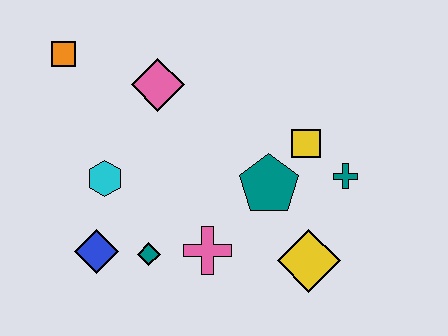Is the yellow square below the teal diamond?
No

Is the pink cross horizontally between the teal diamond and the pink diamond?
No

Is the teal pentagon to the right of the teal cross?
No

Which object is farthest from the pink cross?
The orange square is farthest from the pink cross.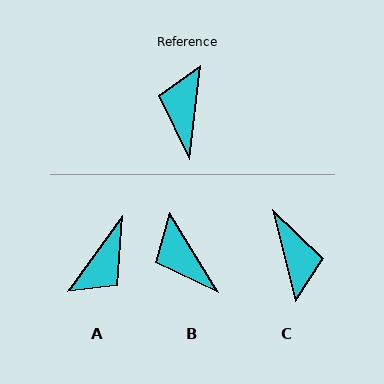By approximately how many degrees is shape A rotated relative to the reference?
Approximately 151 degrees counter-clockwise.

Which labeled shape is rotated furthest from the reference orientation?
C, about 159 degrees away.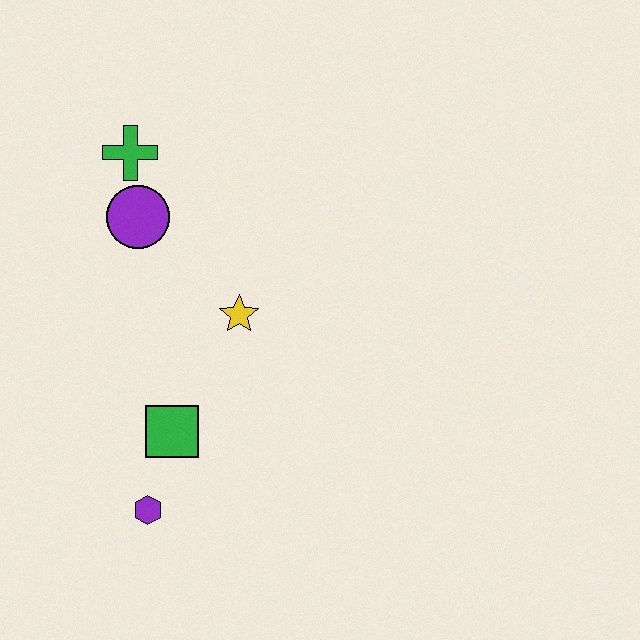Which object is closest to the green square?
The purple hexagon is closest to the green square.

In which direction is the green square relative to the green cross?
The green square is below the green cross.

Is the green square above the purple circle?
No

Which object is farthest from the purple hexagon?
The green cross is farthest from the purple hexagon.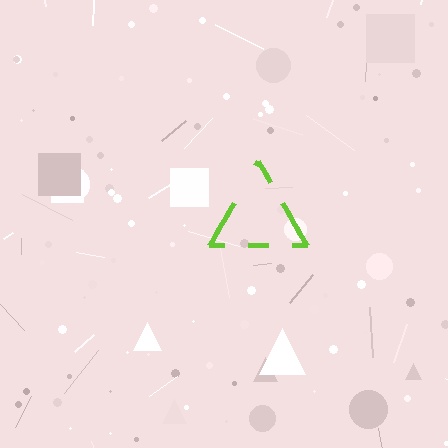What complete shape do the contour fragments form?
The contour fragments form a triangle.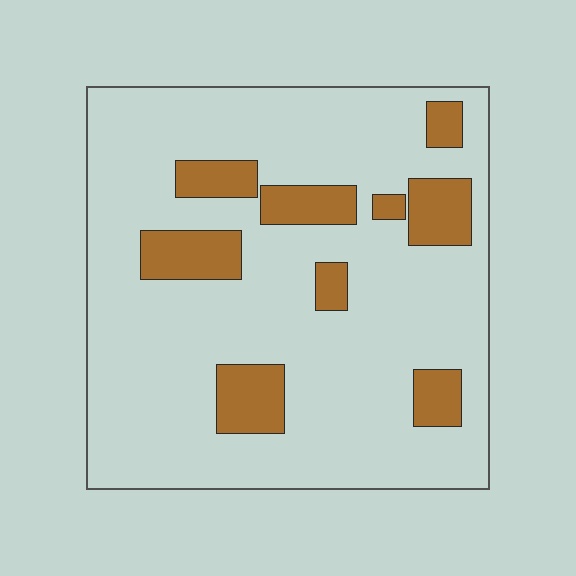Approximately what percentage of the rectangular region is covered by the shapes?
Approximately 15%.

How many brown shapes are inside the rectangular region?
9.